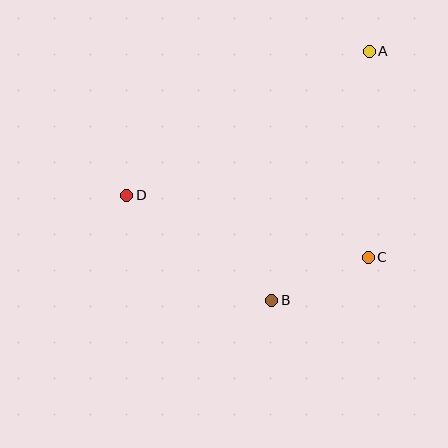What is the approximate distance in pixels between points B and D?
The distance between B and D is approximately 179 pixels.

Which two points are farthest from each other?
Points A and D are farthest from each other.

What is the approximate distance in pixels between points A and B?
The distance between A and B is approximately 267 pixels.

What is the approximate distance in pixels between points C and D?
The distance between C and D is approximately 249 pixels.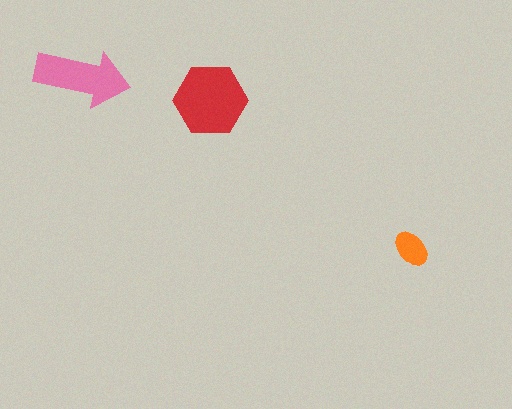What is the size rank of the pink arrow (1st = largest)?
2nd.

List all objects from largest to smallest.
The red hexagon, the pink arrow, the orange ellipse.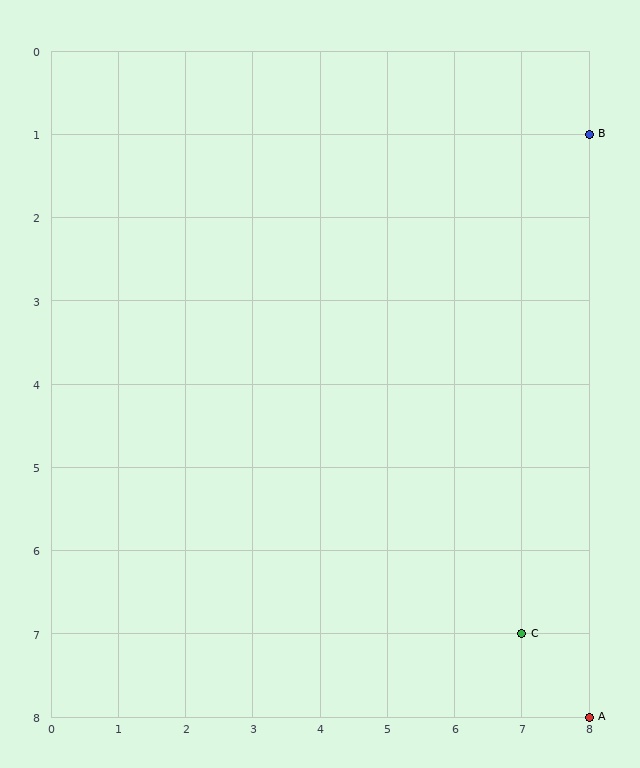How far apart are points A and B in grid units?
Points A and B are 7 rows apart.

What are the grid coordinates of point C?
Point C is at grid coordinates (7, 7).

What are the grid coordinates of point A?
Point A is at grid coordinates (8, 8).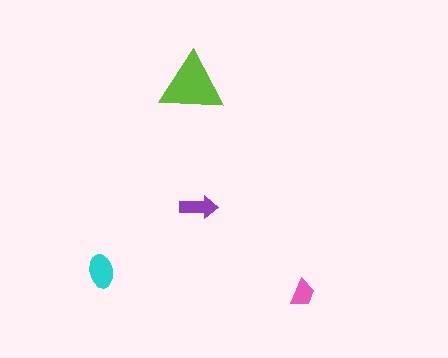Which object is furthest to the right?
The pink trapezoid is rightmost.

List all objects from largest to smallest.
The lime triangle, the cyan ellipse, the purple arrow, the pink trapezoid.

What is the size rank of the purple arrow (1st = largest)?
3rd.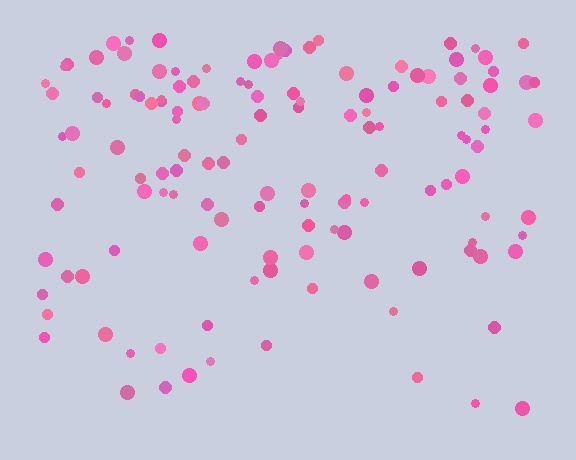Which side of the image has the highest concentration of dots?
The top.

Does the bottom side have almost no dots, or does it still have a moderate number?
Still a moderate number, just noticeably fewer than the top.